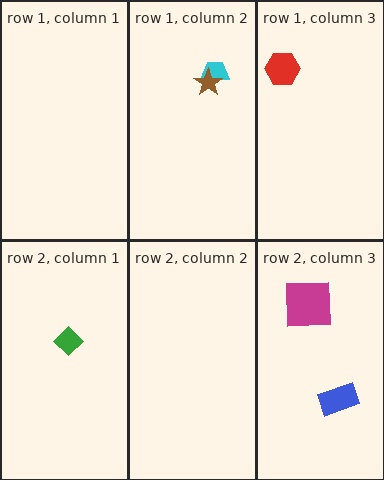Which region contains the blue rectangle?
The row 2, column 3 region.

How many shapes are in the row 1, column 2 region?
2.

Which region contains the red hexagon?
The row 1, column 3 region.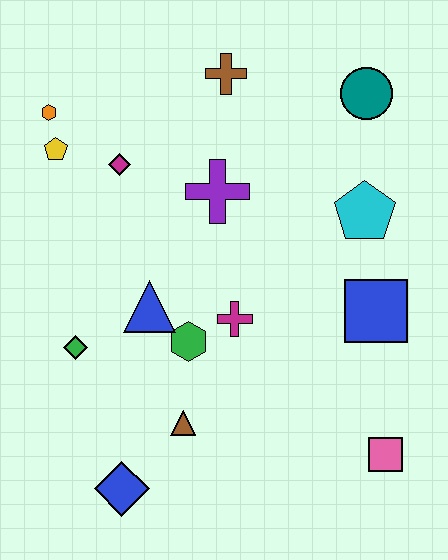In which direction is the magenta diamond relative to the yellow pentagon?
The magenta diamond is to the right of the yellow pentagon.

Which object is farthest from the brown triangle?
The teal circle is farthest from the brown triangle.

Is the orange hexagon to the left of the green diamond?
Yes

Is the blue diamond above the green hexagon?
No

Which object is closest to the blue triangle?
The green hexagon is closest to the blue triangle.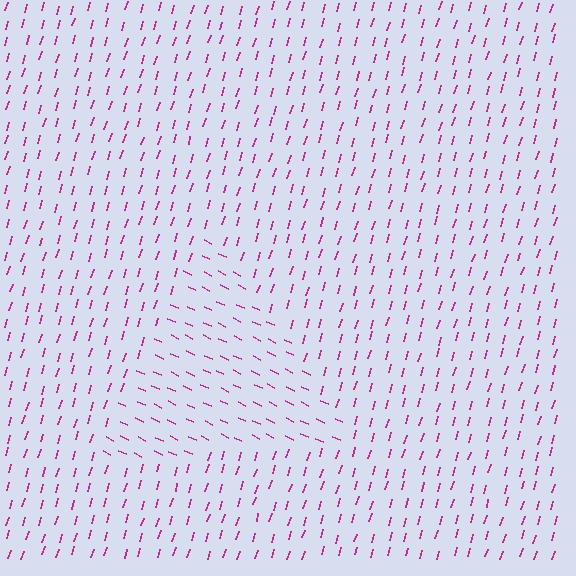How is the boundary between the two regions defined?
The boundary is defined purely by a change in line orientation (approximately 81 degrees difference). All lines are the same color and thickness.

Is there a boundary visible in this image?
Yes, there is a texture boundary formed by a change in line orientation.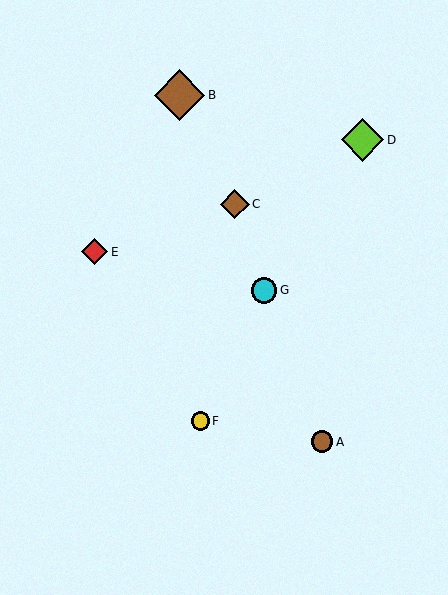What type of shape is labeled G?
Shape G is a cyan circle.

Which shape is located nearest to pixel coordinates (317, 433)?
The brown circle (labeled A) at (322, 442) is nearest to that location.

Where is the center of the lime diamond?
The center of the lime diamond is at (363, 140).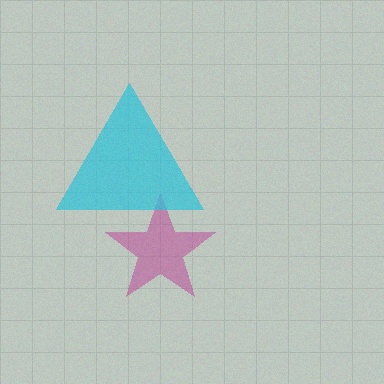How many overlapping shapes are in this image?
There are 2 overlapping shapes in the image.